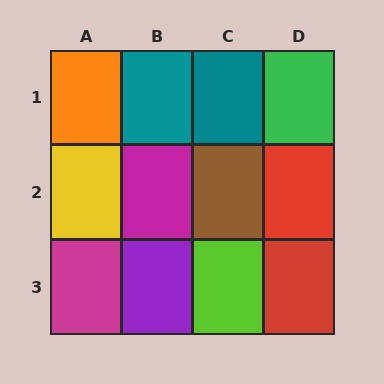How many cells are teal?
2 cells are teal.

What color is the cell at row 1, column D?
Green.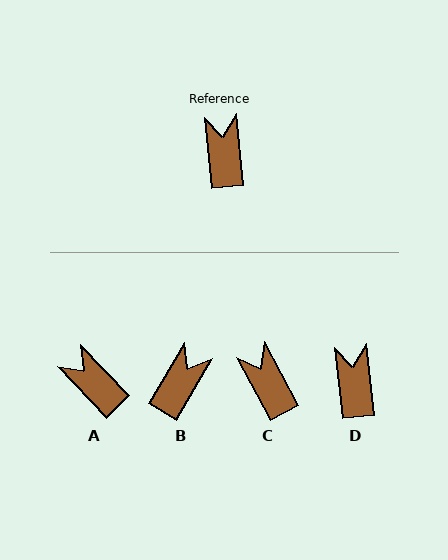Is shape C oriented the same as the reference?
No, it is off by about 22 degrees.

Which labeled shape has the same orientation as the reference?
D.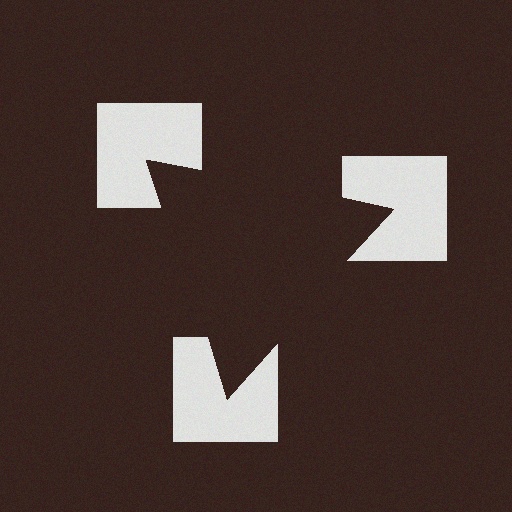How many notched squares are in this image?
There are 3 — one at each vertex of the illusory triangle.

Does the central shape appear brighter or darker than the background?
It typically appears slightly darker than the background, even though no actual brightness change is drawn.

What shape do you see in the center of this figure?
An illusory triangle — its edges are inferred from the aligned wedge cuts in the notched squares, not physically drawn.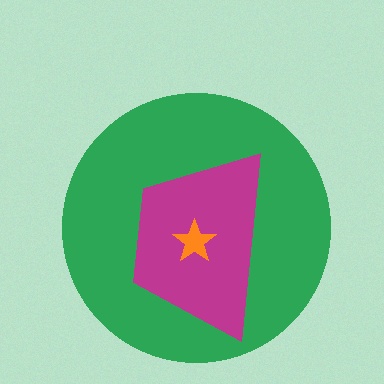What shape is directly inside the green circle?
The magenta trapezoid.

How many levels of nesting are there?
3.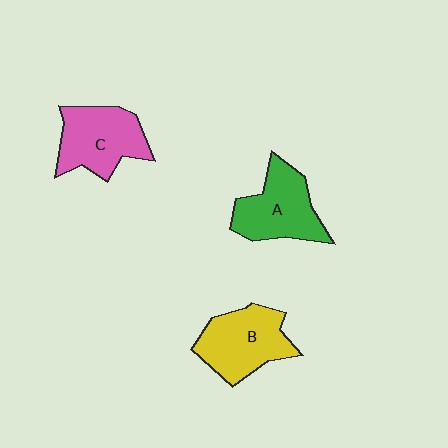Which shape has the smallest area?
Shape A (green).